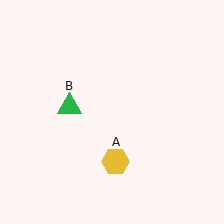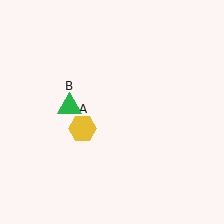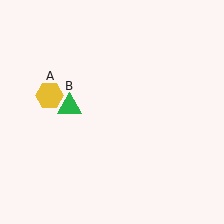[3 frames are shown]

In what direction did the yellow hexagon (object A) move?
The yellow hexagon (object A) moved up and to the left.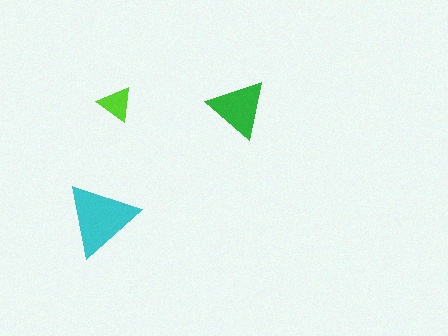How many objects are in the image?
There are 3 objects in the image.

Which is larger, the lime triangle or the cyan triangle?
The cyan one.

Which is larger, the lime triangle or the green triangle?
The green one.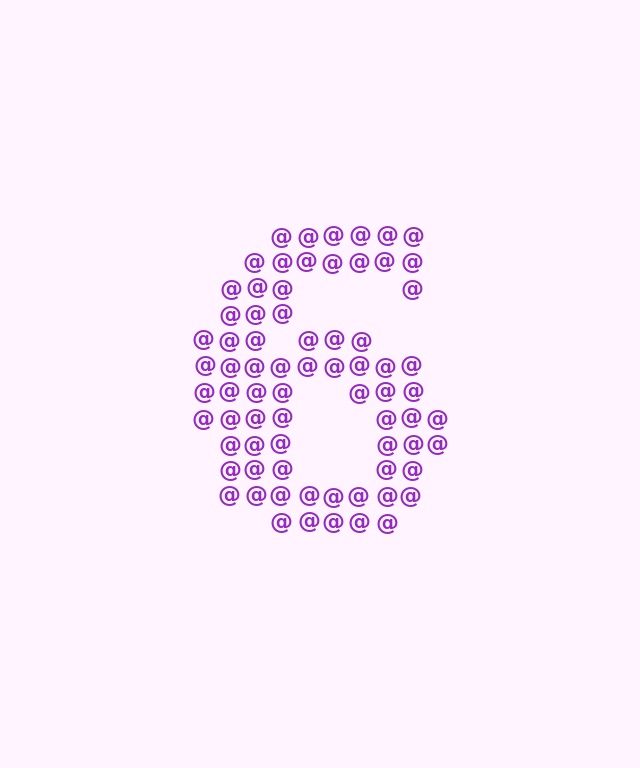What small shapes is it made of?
It is made of small at signs.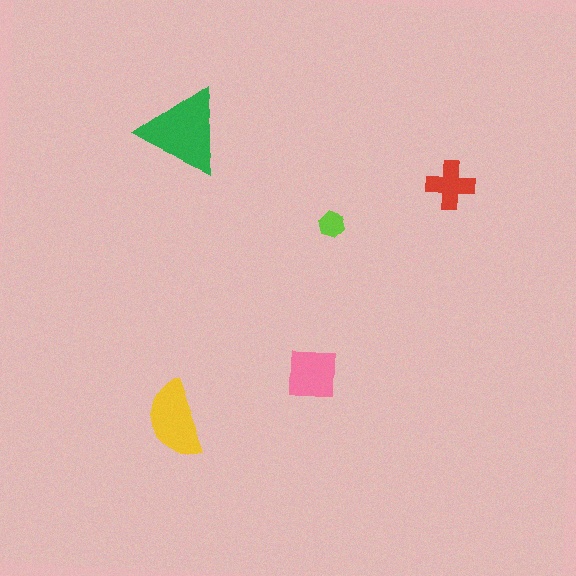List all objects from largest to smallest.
The green triangle, the yellow semicircle, the pink square, the red cross, the lime hexagon.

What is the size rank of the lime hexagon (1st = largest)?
5th.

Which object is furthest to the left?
The green triangle is leftmost.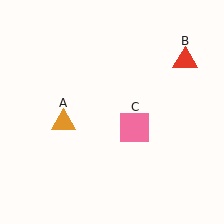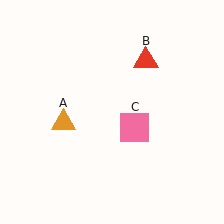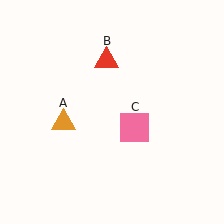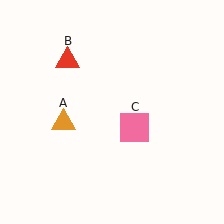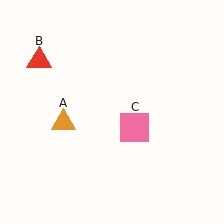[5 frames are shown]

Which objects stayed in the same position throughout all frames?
Orange triangle (object A) and pink square (object C) remained stationary.